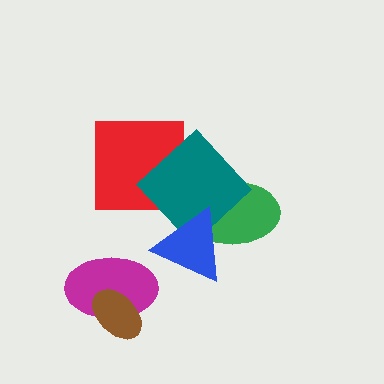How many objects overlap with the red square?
1 object overlaps with the red square.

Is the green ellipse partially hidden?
Yes, it is partially covered by another shape.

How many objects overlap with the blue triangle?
2 objects overlap with the blue triangle.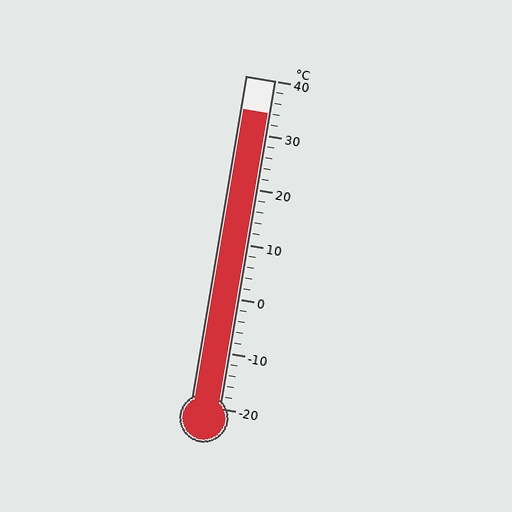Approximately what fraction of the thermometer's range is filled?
The thermometer is filled to approximately 90% of its range.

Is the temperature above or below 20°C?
The temperature is above 20°C.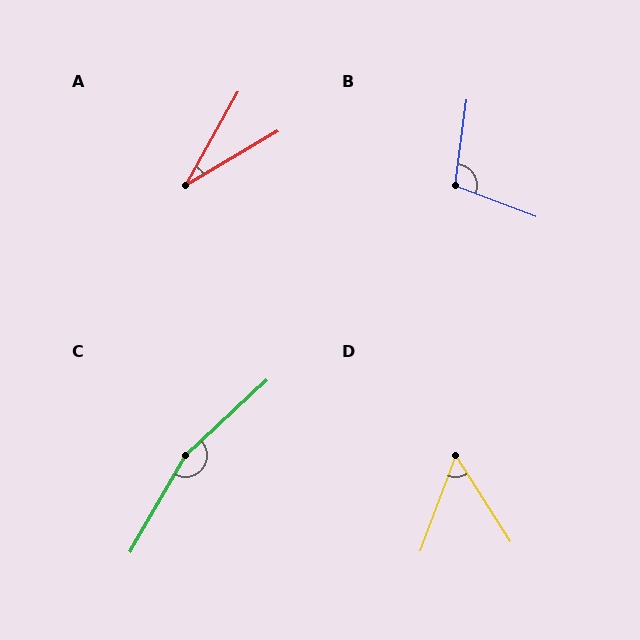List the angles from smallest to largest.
A (30°), D (53°), B (103°), C (163°).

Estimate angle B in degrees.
Approximately 103 degrees.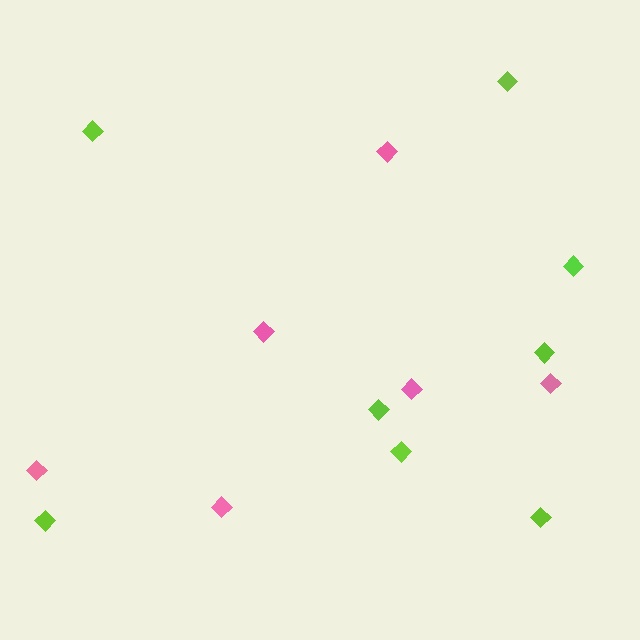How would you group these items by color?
There are 2 groups: one group of pink diamonds (6) and one group of lime diamonds (8).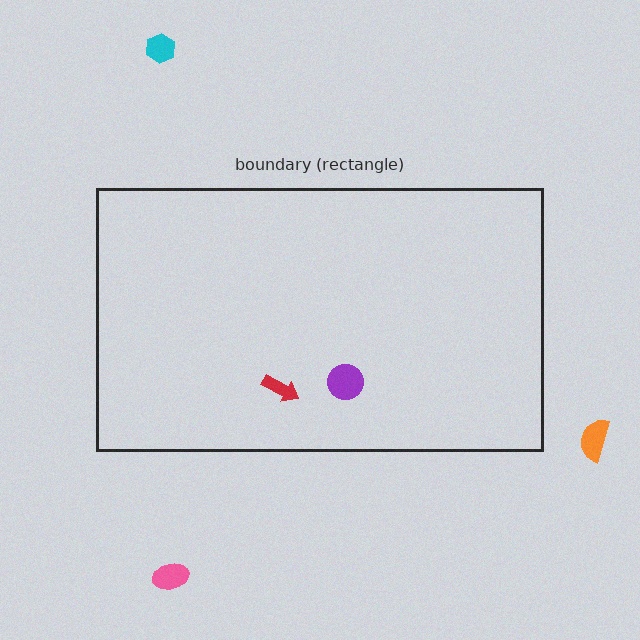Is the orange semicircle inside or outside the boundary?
Outside.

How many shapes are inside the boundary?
2 inside, 3 outside.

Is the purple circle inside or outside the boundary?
Inside.